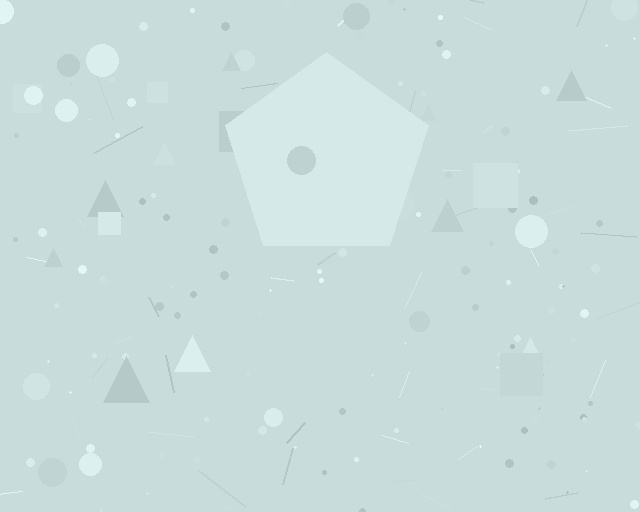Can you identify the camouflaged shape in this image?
The camouflaged shape is a pentagon.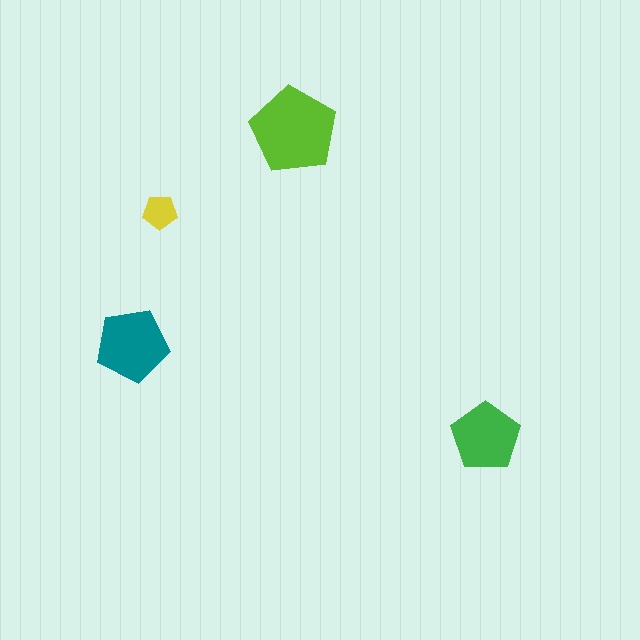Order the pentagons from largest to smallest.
the lime one, the teal one, the green one, the yellow one.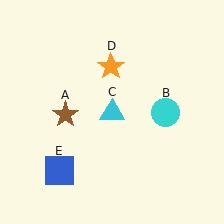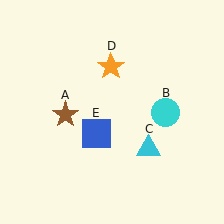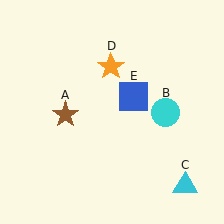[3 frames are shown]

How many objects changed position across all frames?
2 objects changed position: cyan triangle (object C), blue square (object E).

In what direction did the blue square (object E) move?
The blue square (object E) moved up and to the right.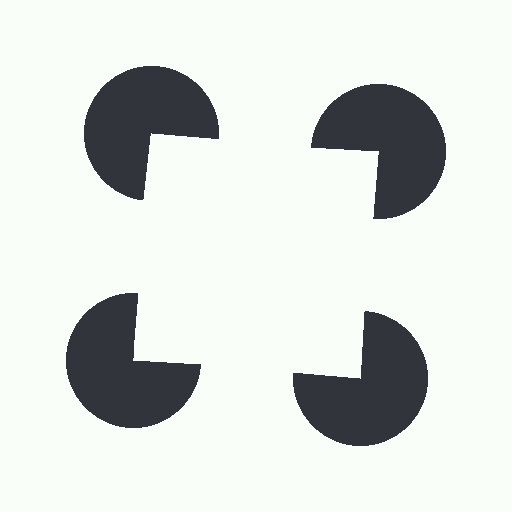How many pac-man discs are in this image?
There are 4 — one at each vertex of the illusory square.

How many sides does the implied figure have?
4 sides.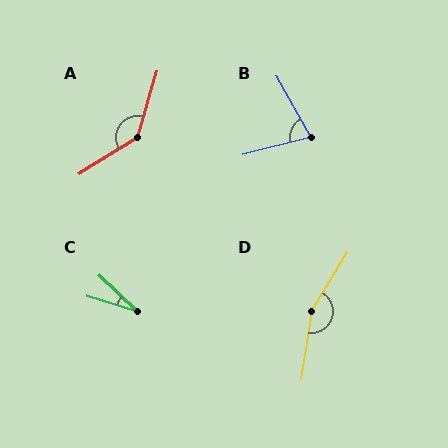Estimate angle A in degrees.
Approximately 139 degrees.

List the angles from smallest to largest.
C (26°), B (75°), A (139°), D (157°).